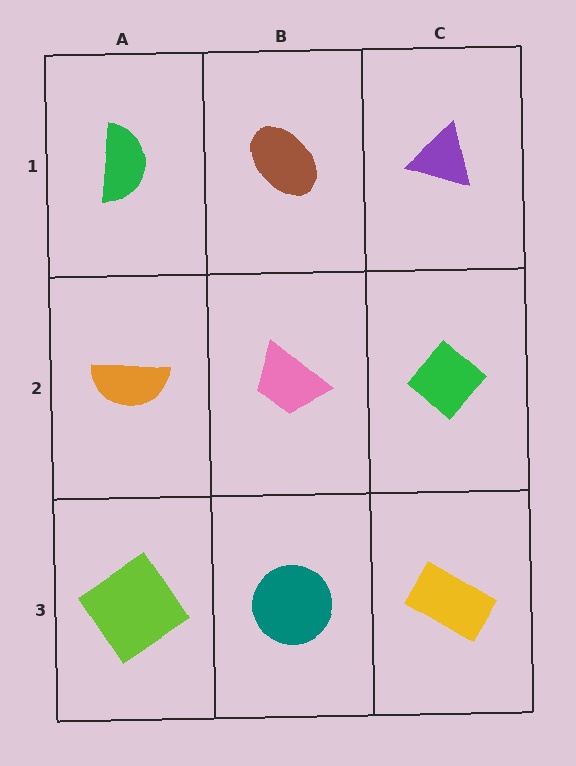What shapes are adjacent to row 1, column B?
A pink trapezoid (row 2, column B), a green semicircle (row 1, column A), a purple triangle (row 1, column C).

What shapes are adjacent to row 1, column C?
A green diamond (row 2, column C), a brown ellipse (row 1, column B).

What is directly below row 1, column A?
An orange semicircle.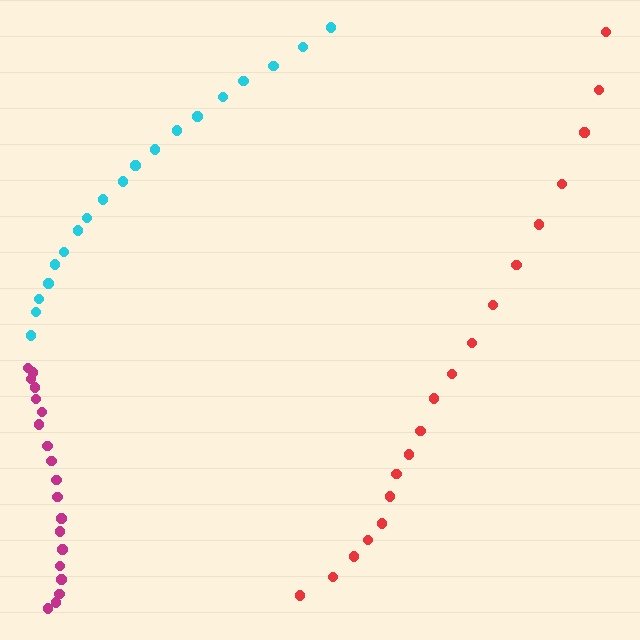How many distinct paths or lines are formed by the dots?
There are 3 distinct paths.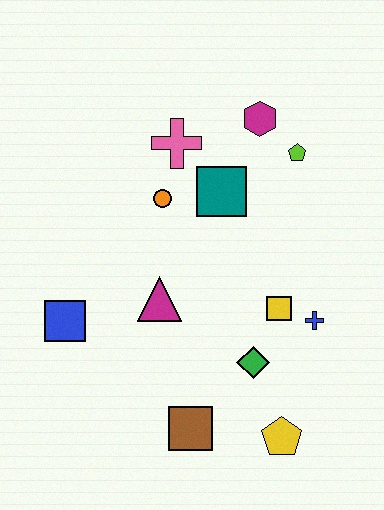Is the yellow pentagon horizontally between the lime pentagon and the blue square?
Yes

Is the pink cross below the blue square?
No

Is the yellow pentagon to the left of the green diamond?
No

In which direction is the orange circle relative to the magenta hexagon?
The orange circle is to the left of the magenta hexagon.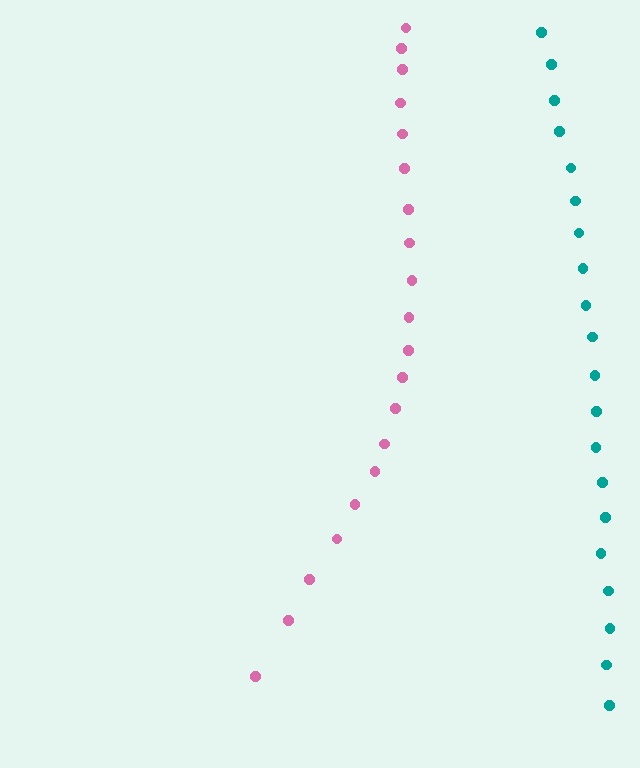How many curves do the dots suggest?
There are 2 distinct paths.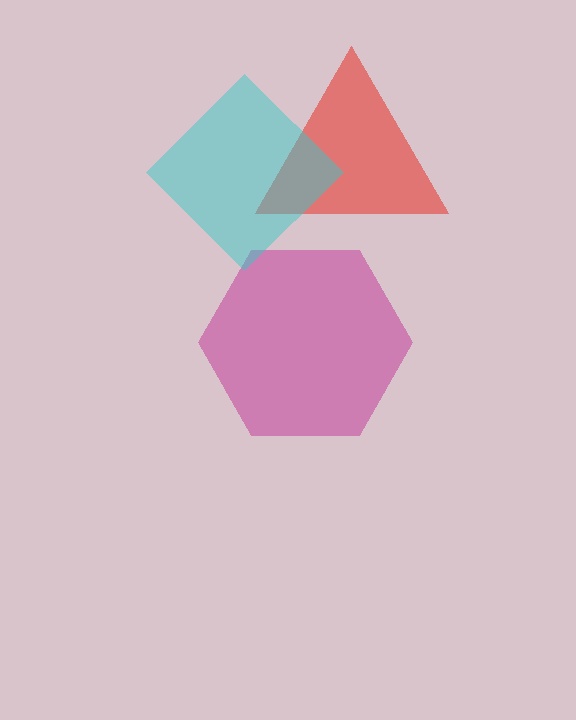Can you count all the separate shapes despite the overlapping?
Yes, there are 3 separate shapes.